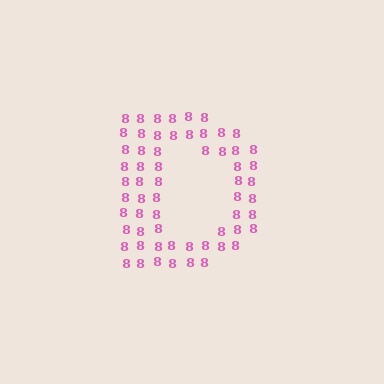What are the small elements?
The small elements are digit 8's.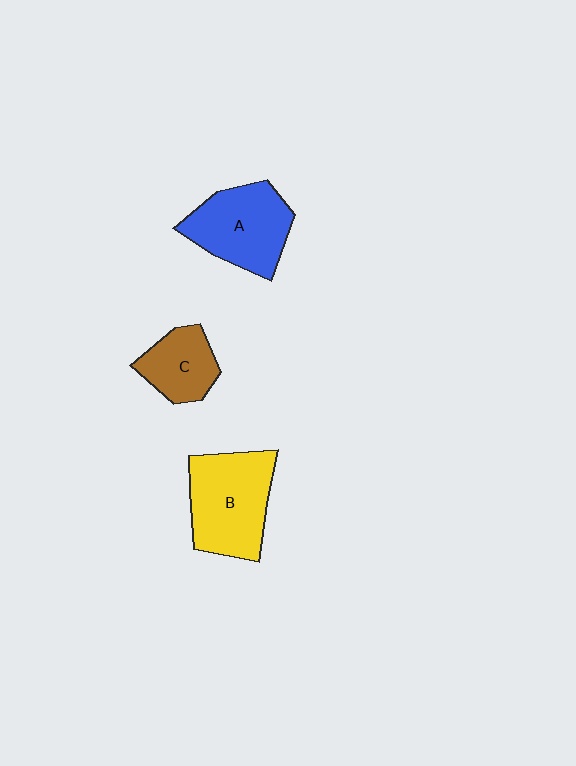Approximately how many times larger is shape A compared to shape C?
Approximately 1.6 times.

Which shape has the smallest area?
Shape C (brown).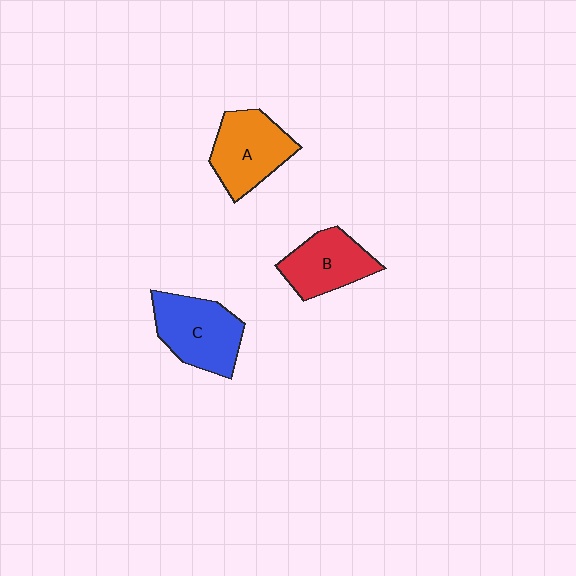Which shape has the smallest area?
Shape B (red).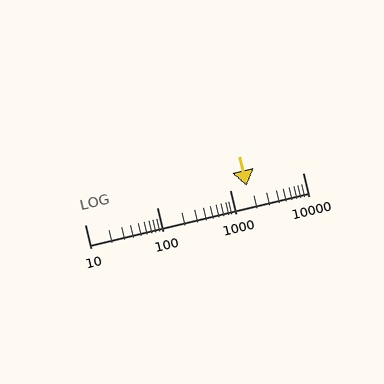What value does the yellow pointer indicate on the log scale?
The pointer indicates approximately 1700.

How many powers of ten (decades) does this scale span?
The scale spans 3 decades, from 10 to 10000.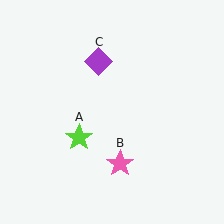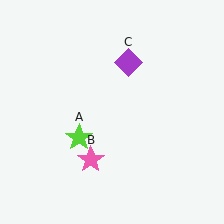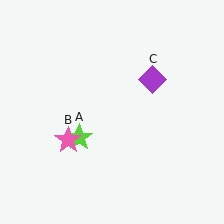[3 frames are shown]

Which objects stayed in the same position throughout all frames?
Lime star (object A) remained stationary.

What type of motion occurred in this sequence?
The pink star (object B), purple diamond (object C) rotated clockwise around the center of the scene.